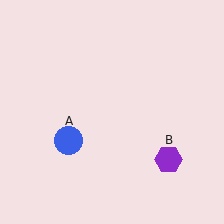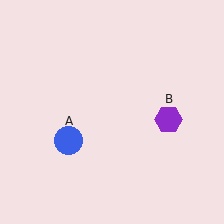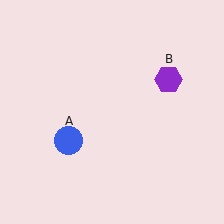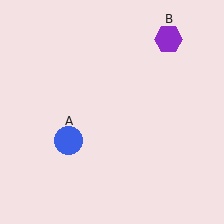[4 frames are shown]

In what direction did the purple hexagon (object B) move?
The purple hexagon (object B) moved up.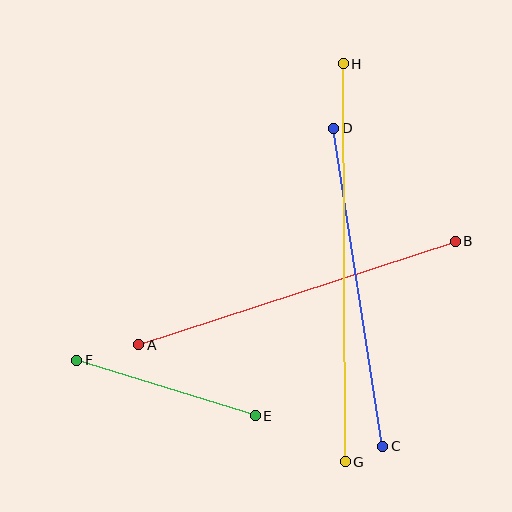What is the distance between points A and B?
The distance is approximately 333 pixels.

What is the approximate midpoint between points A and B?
The midpoint is at approximately (297, 293) pixels.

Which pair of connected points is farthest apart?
Points G and H are farthest apart.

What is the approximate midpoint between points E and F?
The midpoint is at approximately (166, 388) pixels.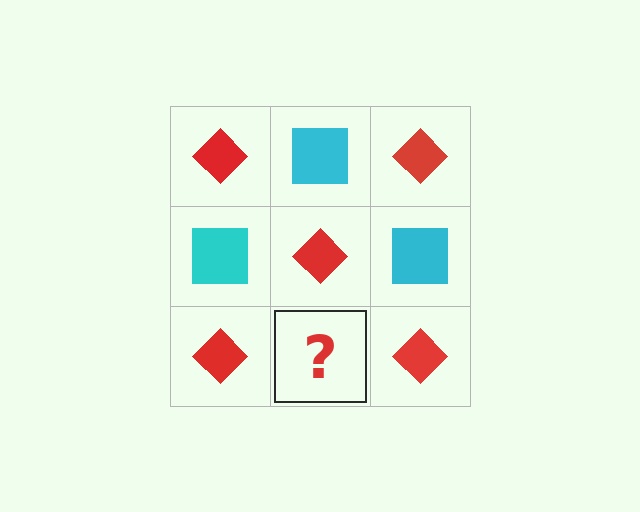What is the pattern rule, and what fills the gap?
The rule is that it alternates red diamond and cyan square in a checkerboard pattern. The gap should be filled with a cyan square.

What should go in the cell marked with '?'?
The missing cell should contain a cyan square.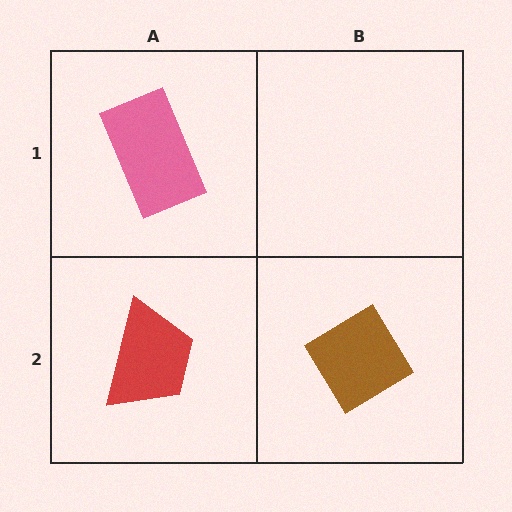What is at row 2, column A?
A red trapezoid.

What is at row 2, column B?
A brown diamond.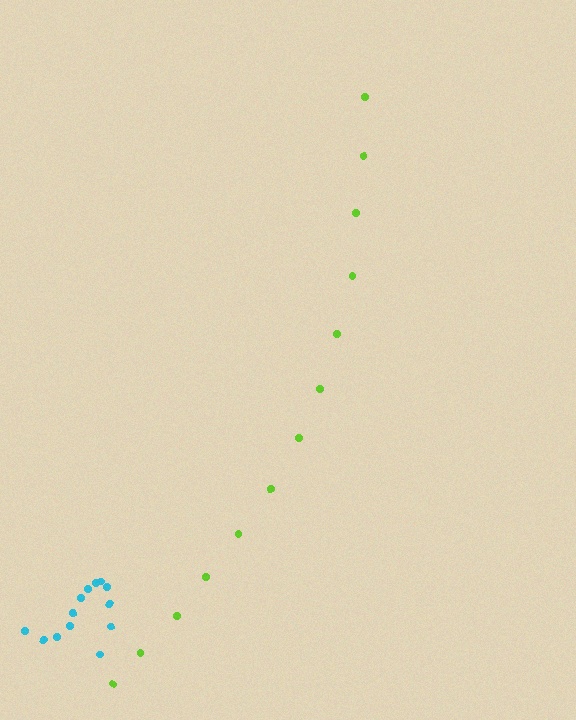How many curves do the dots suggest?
There are 2 distinct paths.